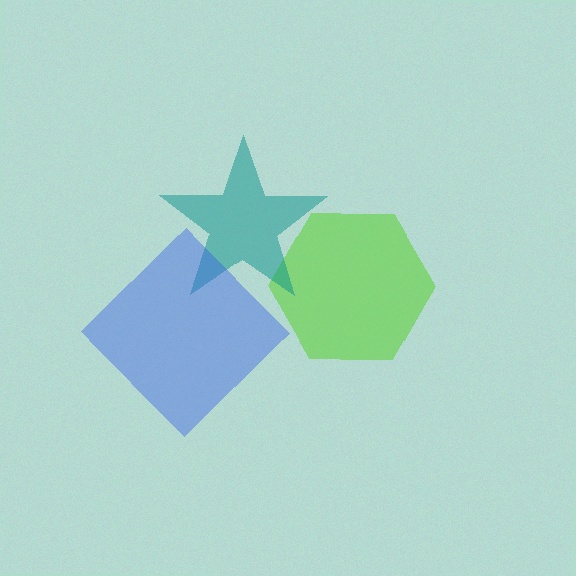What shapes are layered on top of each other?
The layered shapes are: a lime hexagon, a teal star, a blue diamond.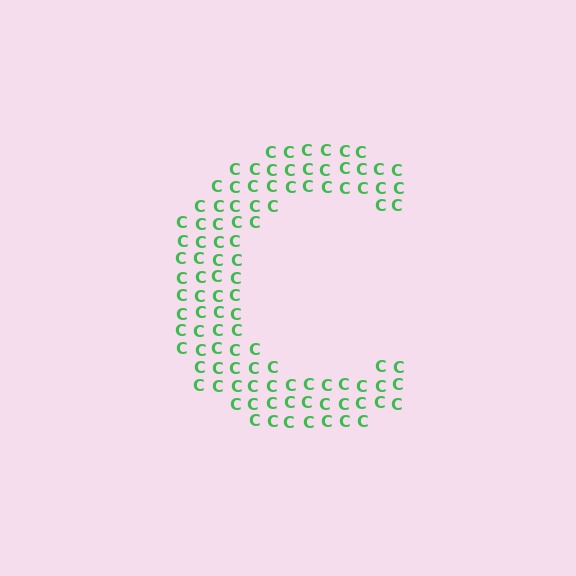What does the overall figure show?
The overall figure shows the letter C.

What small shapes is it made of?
It is made of small letter C's.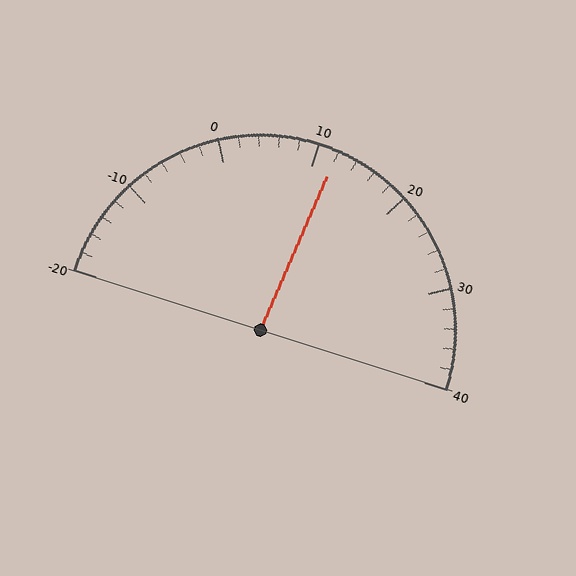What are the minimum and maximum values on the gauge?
The gauge ranges from -20 to 40.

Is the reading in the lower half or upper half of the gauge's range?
The reading is in the upper half of the range (-20 to 40).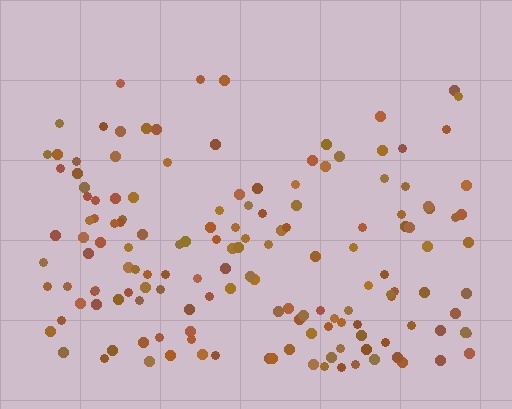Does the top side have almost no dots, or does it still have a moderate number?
Still a moderate number, just noticeably fewer than the bottom.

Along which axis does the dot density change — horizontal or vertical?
Vertical.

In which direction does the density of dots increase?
From top to bottom, with the bottom side densest.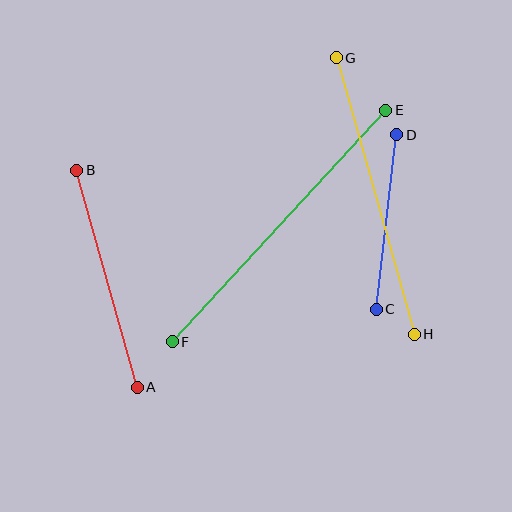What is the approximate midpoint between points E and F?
The midpoint is at approximately (279, 226) pixels.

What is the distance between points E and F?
The distance is approximately 315 pixels.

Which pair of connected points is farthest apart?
Points E and F are farthest apart.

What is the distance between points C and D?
The distance is approximately 176 pixels.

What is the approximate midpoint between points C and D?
The midpoint is at approximately (387, 222) pixels.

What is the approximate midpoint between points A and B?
The midpoint is at approximately (107, 279) pixels.